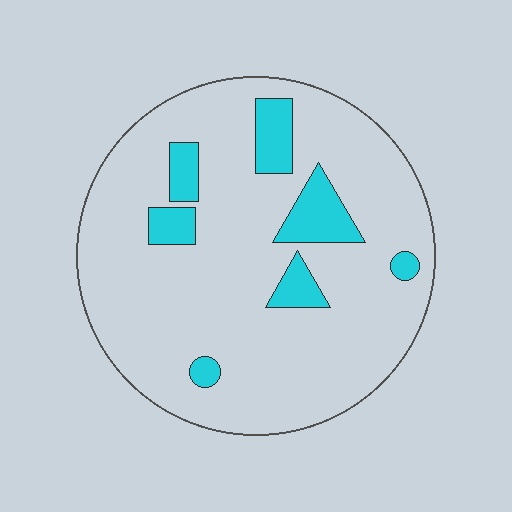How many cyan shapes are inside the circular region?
7.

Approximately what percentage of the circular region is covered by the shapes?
Approximately 15%.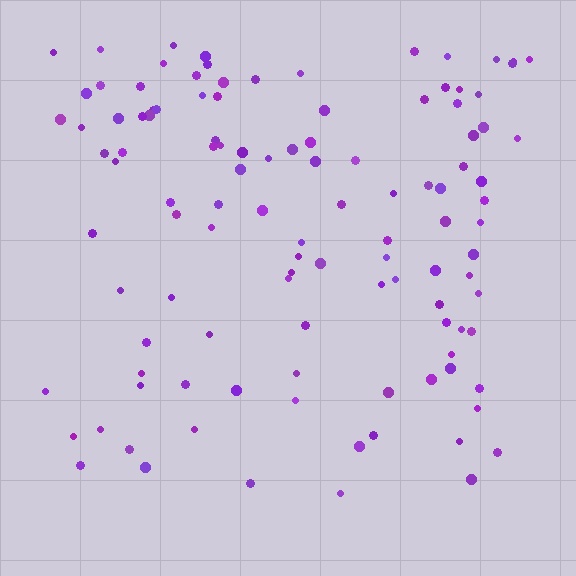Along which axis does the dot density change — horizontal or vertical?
Vertical.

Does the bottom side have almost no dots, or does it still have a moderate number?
Still a moderate number, just noticeably fewer than the top.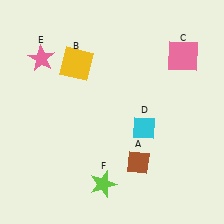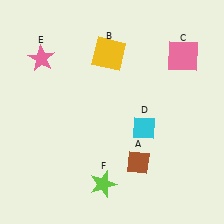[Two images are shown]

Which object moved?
The yellow square (B) moved right.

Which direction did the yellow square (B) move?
The yellow square (B) moved right.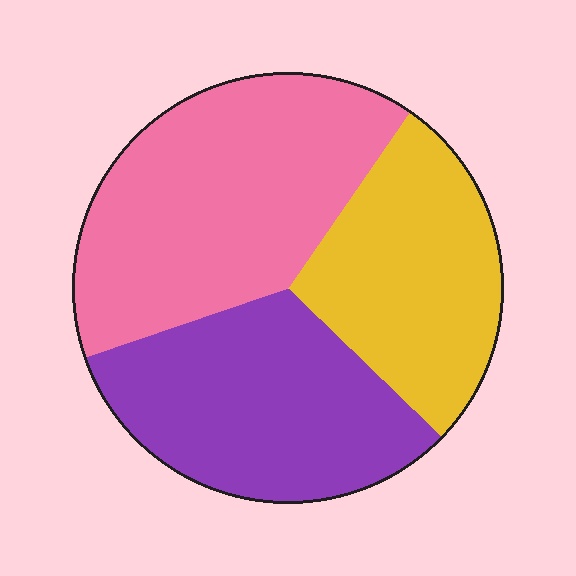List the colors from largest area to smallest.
From largest to smallest: pink, purple, yellow.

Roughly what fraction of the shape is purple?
Purple covers 32% of the shape.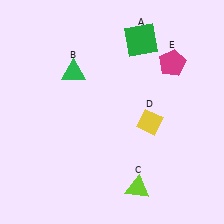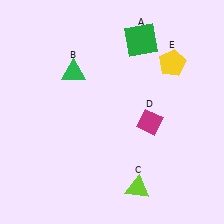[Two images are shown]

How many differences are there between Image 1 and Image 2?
There are 2 differences between the two images.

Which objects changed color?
D changed from yellow to magenta. E changed from magenta to yellow.